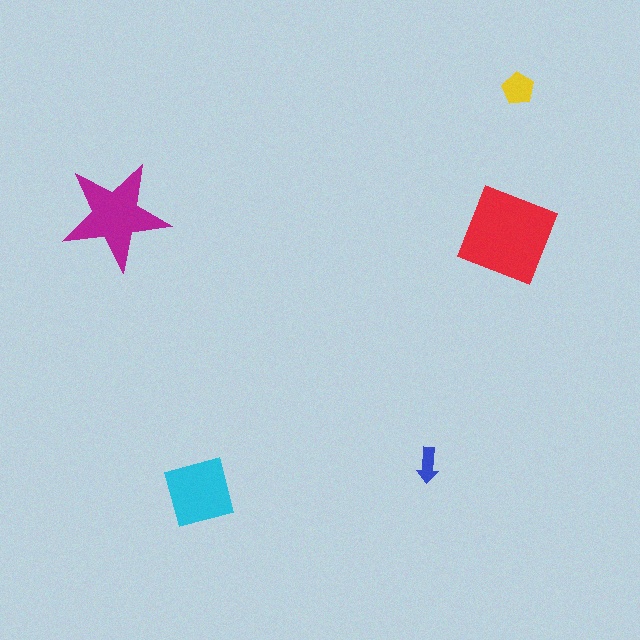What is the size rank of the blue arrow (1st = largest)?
5th.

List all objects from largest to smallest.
The red square, the magenta star, the cyan diamond, the yellow pentagon, the blue arrow.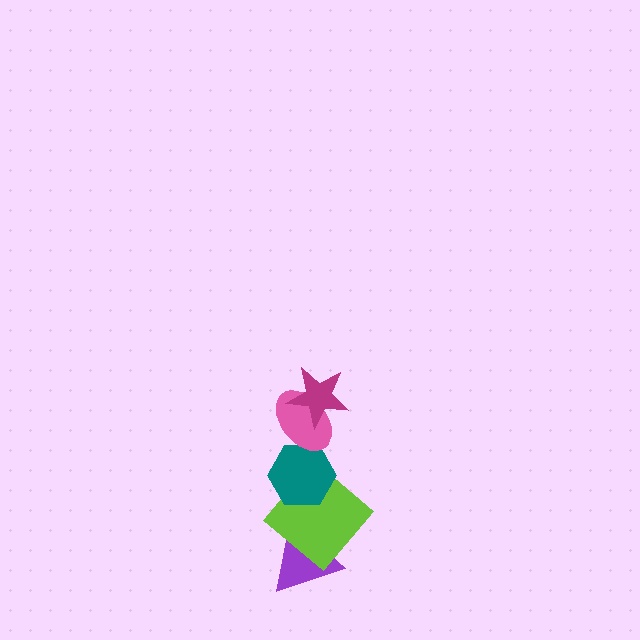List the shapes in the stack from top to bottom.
From top to bottom: the magenta star, the pink ellipse, the teal hexagon, the lime diamond, the purple triangle.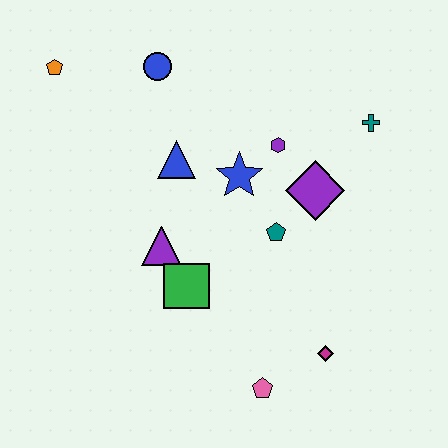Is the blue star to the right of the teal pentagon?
No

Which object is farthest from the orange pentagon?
The magenta diamond is farthest from the orange pentagon.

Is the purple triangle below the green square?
No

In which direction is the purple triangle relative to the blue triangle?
The purple triangle is below the blue triangle.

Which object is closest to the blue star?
The purple hexagon is closest to the blue star.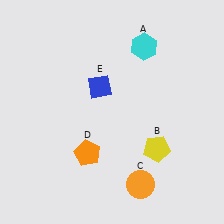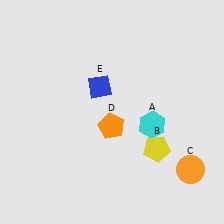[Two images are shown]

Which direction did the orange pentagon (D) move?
The orange pentagon (D) moved up.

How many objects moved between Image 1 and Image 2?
3 objects moved between the two images.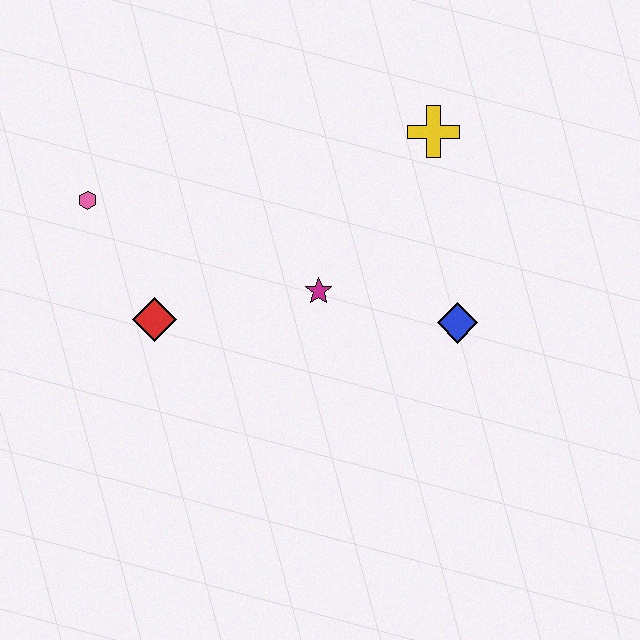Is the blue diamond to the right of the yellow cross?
Yes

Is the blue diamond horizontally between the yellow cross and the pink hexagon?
No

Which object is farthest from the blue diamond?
The pink hexagon is farthest from the blue diamond.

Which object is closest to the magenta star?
The blue diamond is closest to the magenta star.